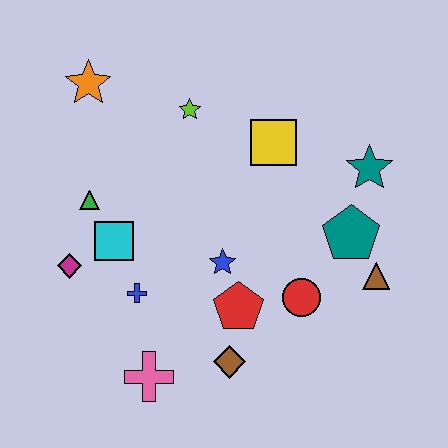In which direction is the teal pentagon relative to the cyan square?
The teal pentagon is to the right of the cyan square.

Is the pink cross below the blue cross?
Yes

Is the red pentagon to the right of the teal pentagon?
No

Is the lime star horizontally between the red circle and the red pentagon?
No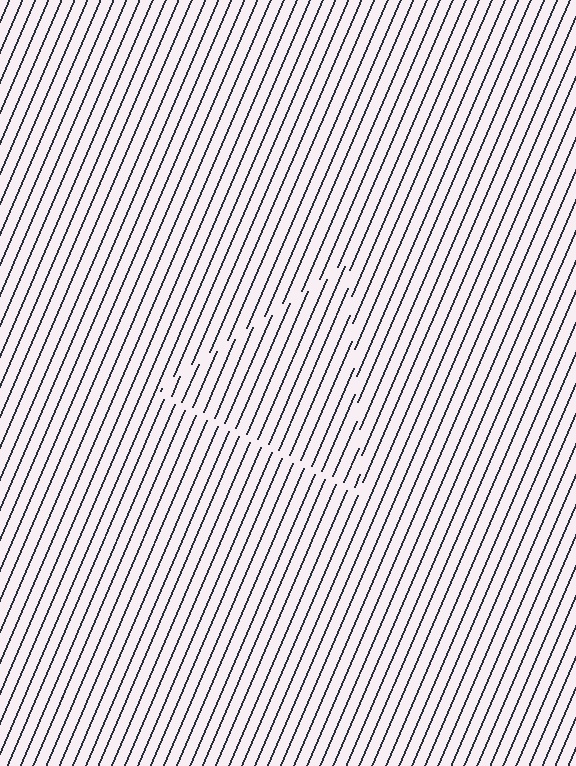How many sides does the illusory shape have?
3 sides — the line-ends trace a triangle.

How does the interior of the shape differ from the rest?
The interior of the shape contains the same grating, shifted by half a period — the contour is defined by the phase discontinuity where line-ends from the inner and outer gratings abut.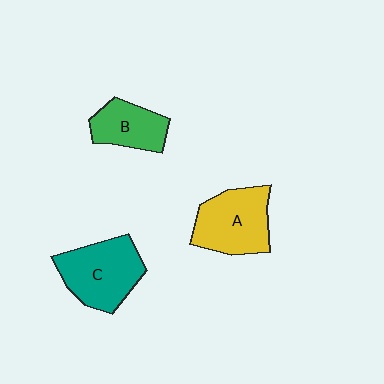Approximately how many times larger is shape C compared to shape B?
Approximately 1.5 times.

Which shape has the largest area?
Shape C (teal).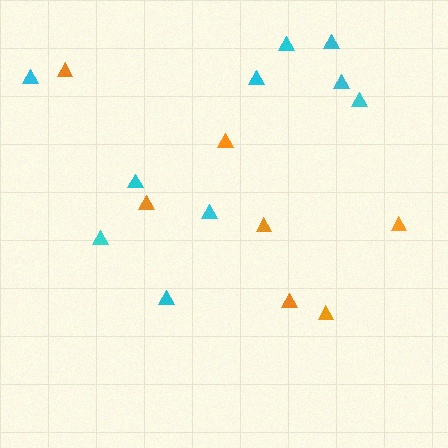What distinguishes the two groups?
There are 2 groups: one group of cyan triangles (10) and one group of orange triangles (7).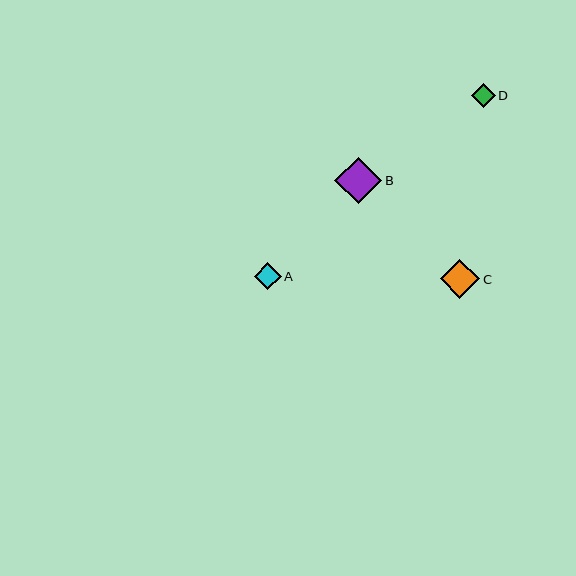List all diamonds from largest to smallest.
From largest to smallest: B, C, A, D.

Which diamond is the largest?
Diamond B is the largest with a size of approximately 47 pixels.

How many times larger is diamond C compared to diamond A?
Diamond C is approximately 1.5 times the size of diamond A.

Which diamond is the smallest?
Diamond D is the smallest with a size of approximately 24 pixels.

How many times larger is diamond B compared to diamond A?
Diamond B is approximately 1.7 times the size of diamond A.